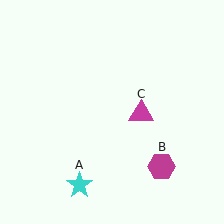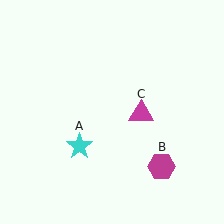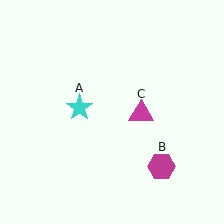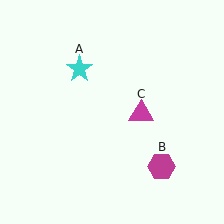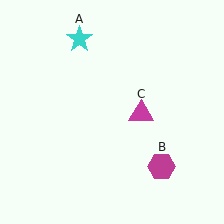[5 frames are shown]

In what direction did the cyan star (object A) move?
The cyan star (object A) moved up.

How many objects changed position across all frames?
1 object changed position: cyan star (object A).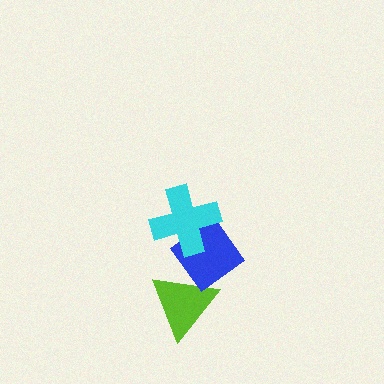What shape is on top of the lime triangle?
The blue diamond is on top of the lime triangle.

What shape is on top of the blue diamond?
The cyan cross is on top of the blue diamond.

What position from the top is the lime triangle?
The lime triangle is 3rd from the top.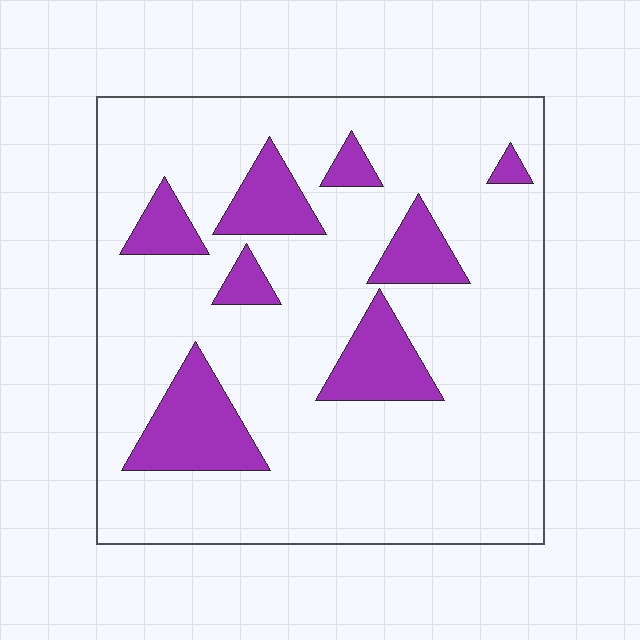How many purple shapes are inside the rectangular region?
8.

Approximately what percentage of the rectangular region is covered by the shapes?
Approximately 20%.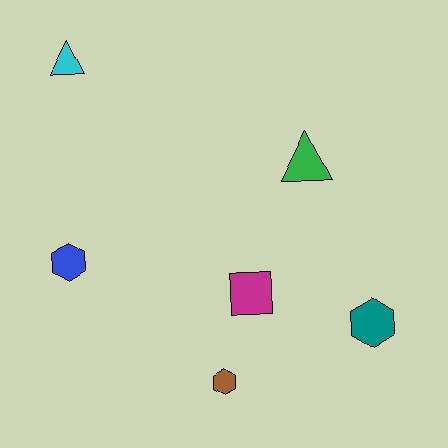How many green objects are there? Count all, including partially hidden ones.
There is 1 green object.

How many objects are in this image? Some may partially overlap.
There are 6 objects.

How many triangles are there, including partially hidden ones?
There are 2 triangles.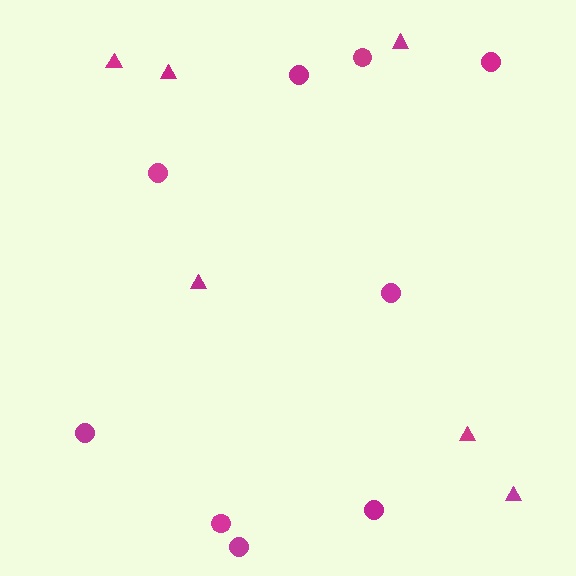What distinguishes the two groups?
There are 2 groups: one group of circles (9) and one group of triangles (6).